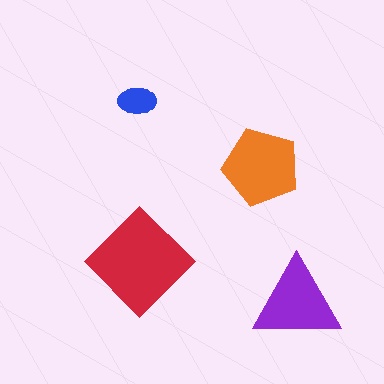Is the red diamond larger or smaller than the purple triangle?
Larger.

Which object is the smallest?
The blue ellipse.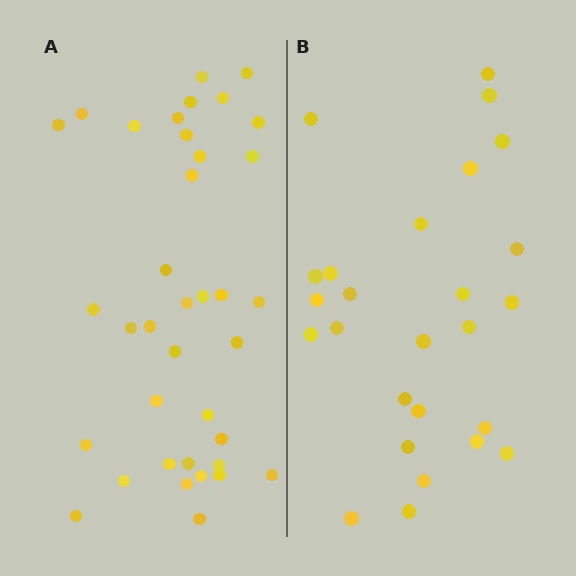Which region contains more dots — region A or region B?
Region A (the left region) has more dots.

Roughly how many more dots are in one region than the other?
Region A has roughly 12 or so more dots than region B.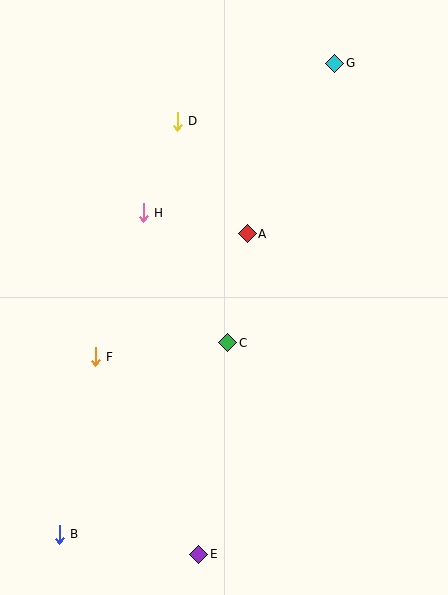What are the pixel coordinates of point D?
Point D is at (177, 121).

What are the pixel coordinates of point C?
Point C is at (228, 343).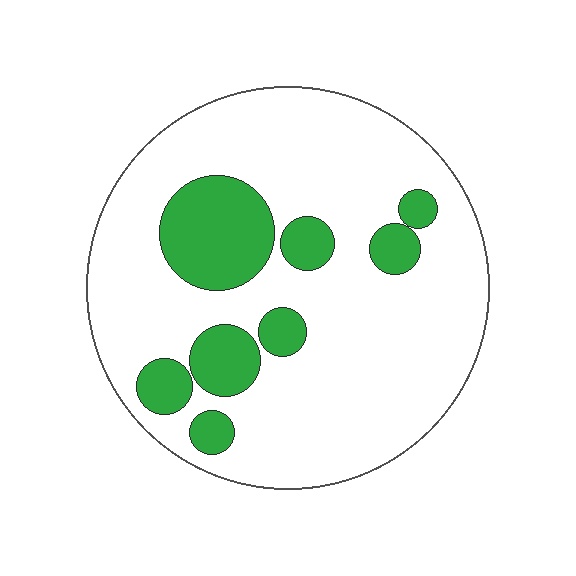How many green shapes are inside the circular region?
8.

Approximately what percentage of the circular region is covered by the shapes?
Approximately 20%.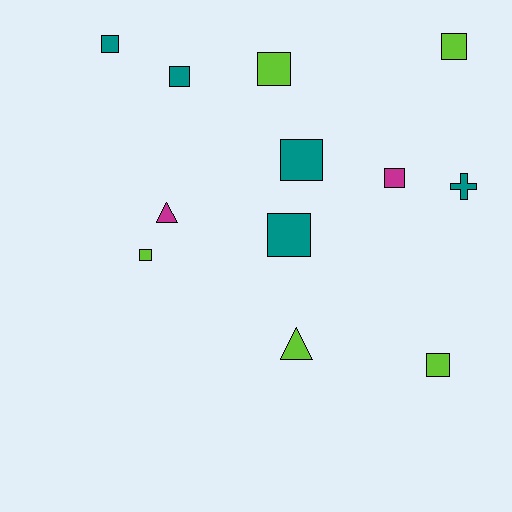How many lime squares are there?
There are 4 lime squares.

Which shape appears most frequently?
Square, with 9 objects.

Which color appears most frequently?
Lime, with 5 objects.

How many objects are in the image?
There are 12 objects.